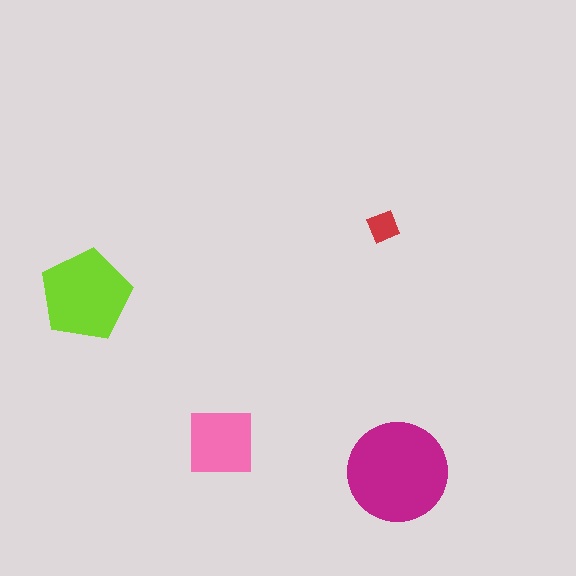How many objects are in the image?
There are 4 objects in the image.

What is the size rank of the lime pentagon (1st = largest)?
2nd.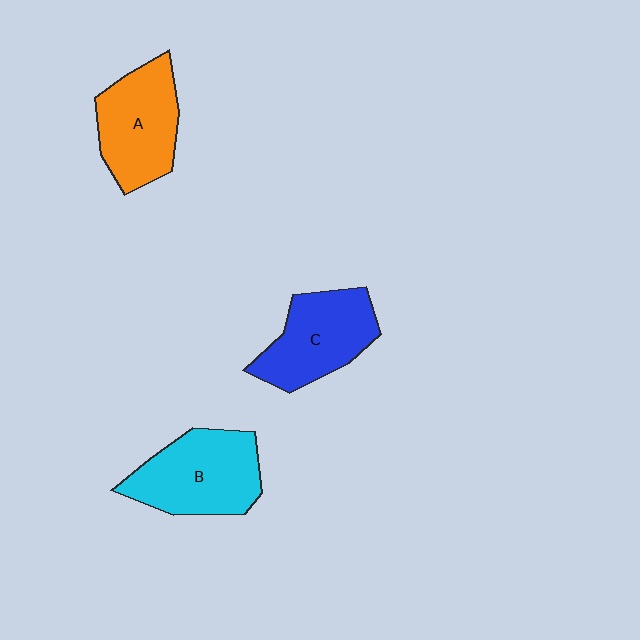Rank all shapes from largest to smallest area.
From largest to smallest: B (cyan), A (orange), C (blue).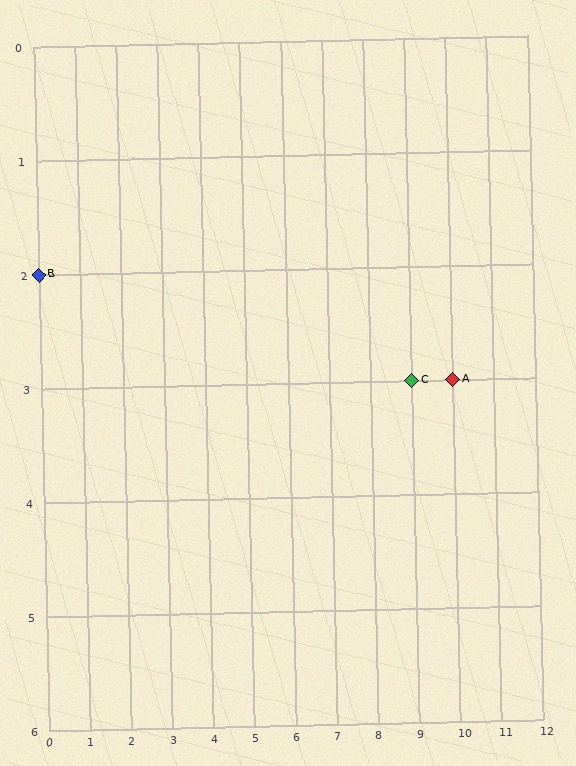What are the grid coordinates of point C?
Point C is at grid coordinates (9, 3).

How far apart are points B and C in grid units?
Points B and C are 9 columns and 1 row apart (about 9.1 grid units diagonally).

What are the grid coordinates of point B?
Point B is at grid coordinates (0, 2).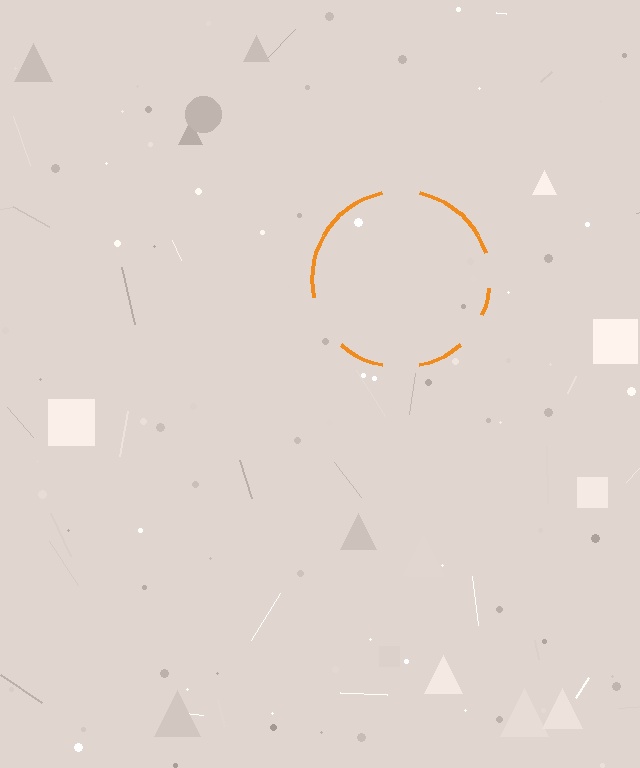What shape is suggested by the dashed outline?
The dashed outline suggests a circle.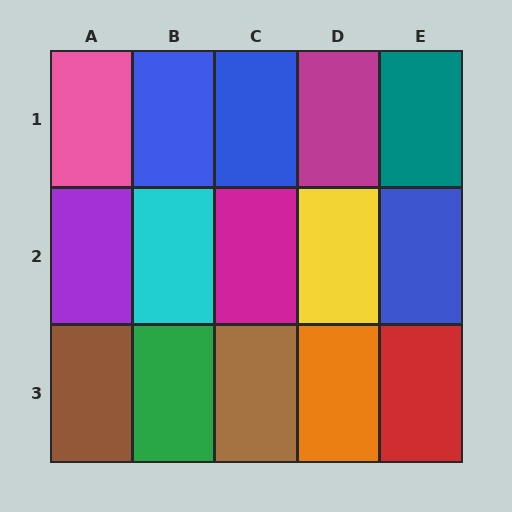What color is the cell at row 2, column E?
Blue.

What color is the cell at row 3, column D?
Orange.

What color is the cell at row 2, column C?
Magenta.